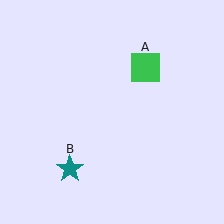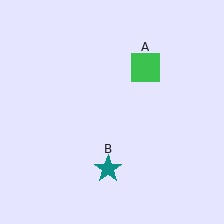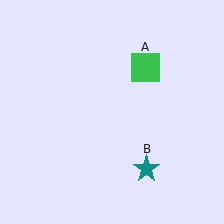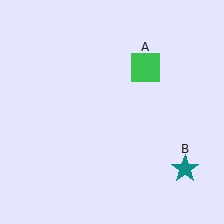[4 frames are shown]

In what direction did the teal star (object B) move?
The teal star (object B) moved right.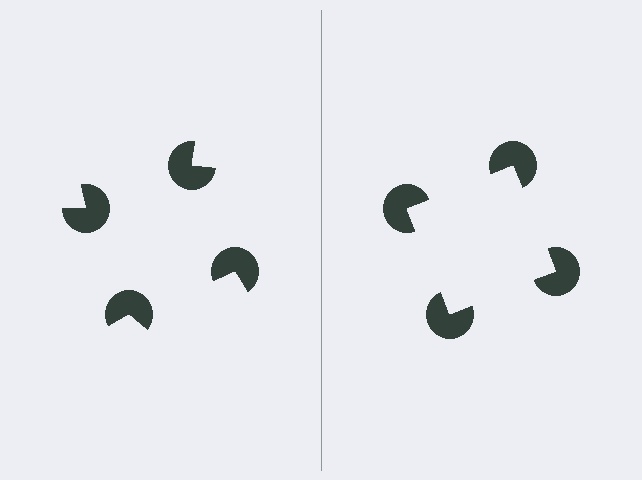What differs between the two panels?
The pac-man discs are positioned identically on both sides; only the wedge orientations differ. On the right they align to a square; on the left they are misaligned.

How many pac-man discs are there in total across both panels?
8 — 4 on each side.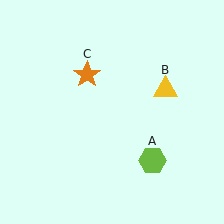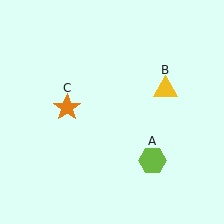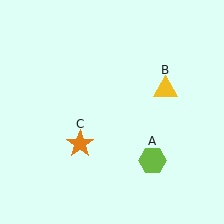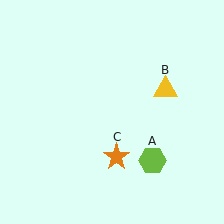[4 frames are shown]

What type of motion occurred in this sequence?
The orange star (object C) rotated counterclockwise around the center of the scene.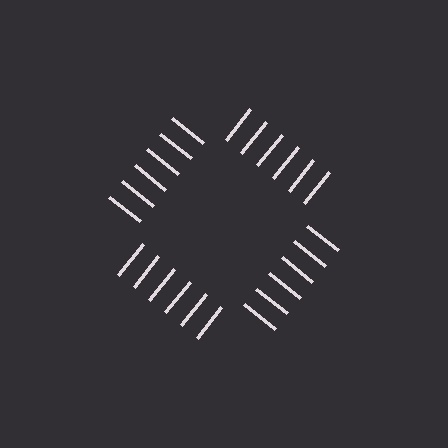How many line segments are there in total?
24 — 6 along each of the 4 edges.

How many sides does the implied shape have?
4 sides — the line-ends trace a square.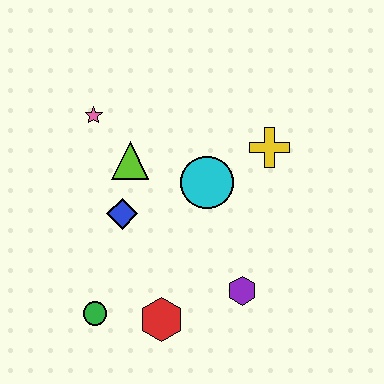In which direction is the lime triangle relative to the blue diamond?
The lime triangle is above the blue diamond.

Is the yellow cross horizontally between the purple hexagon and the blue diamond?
No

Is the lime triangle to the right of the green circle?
Yes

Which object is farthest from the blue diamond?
The yellow cross is farthest from the blue diamond.